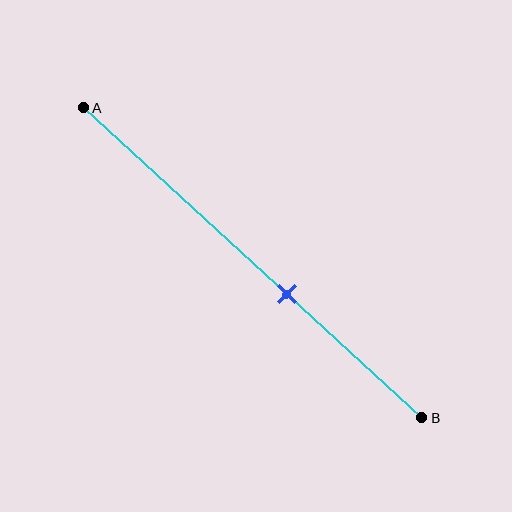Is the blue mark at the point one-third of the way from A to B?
No, the mark is at about 60% from A, not at the 33% one-third point.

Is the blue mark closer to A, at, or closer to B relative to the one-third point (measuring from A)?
The blue mark is closer to point B than the one-third point of segment AB.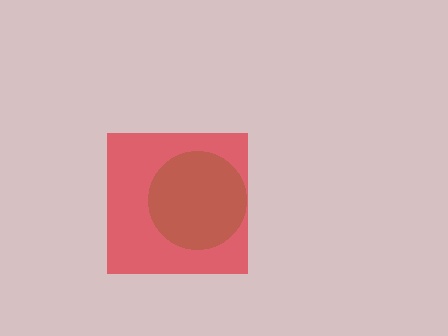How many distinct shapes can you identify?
There are 2 distinct shapes: a green circle, a red square.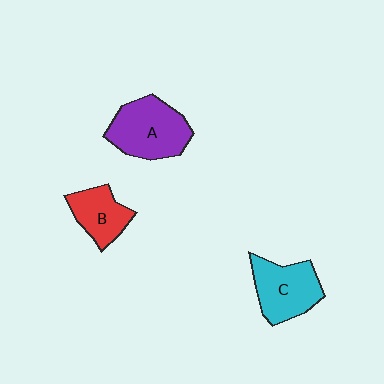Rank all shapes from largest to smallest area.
From largest to smallest: A (purple), C (cyan), B (red).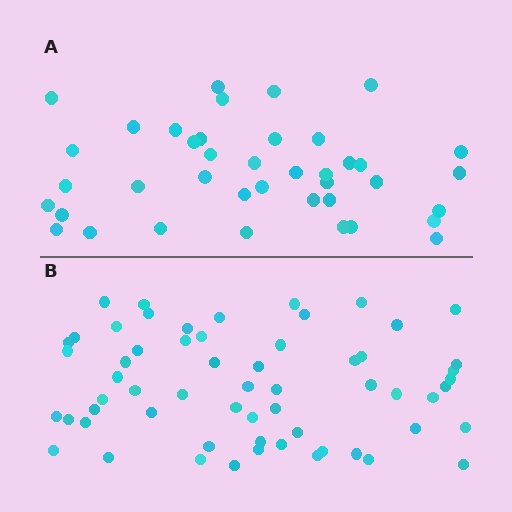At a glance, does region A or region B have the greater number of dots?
Region B (the bottom region) has more dots.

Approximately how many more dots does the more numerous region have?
Region B has approximately 20 more dots than region A.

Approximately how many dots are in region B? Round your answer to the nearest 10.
About 60 dots.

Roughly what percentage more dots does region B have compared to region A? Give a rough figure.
About 50% more.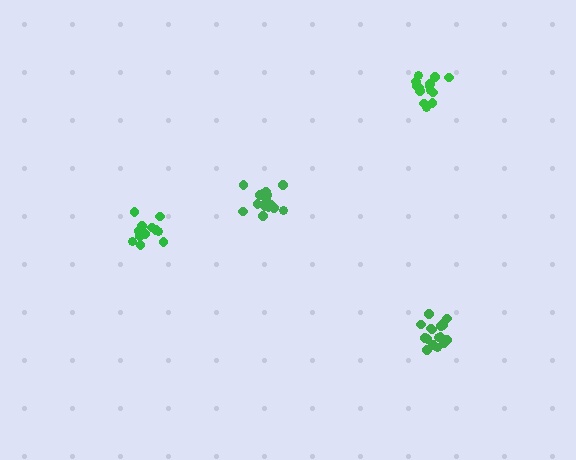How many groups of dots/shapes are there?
There are 4 groups.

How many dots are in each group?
Group 1: 13 dots, Group 2: 14 dots, Group 3: 18 dots, Group 4: 17 dots (62 total).